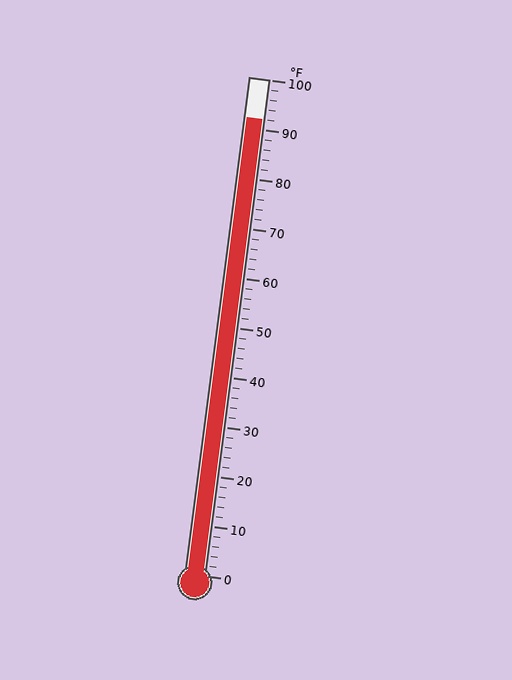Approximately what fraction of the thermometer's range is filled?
The thermometer is filled to approximately 90% of its range.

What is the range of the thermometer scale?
The thermometer scale ranges from 0°F to 100°F.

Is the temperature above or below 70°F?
The temperature is above 70°F.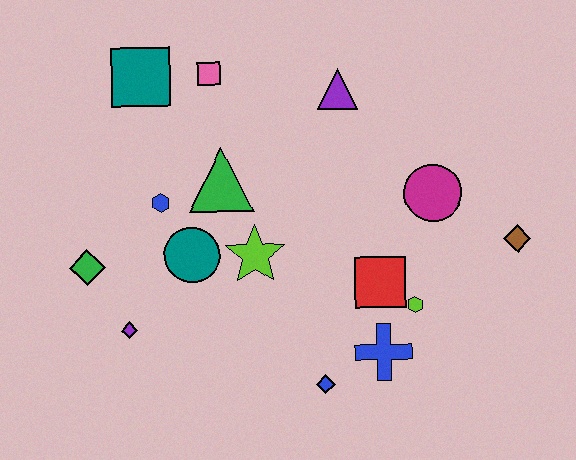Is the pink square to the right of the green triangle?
No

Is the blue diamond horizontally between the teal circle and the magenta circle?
Yes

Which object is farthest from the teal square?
The brown diamond is farthest from the teal square.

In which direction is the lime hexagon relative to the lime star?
The lime hexagon is to the right of the lime star.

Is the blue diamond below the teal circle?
Yes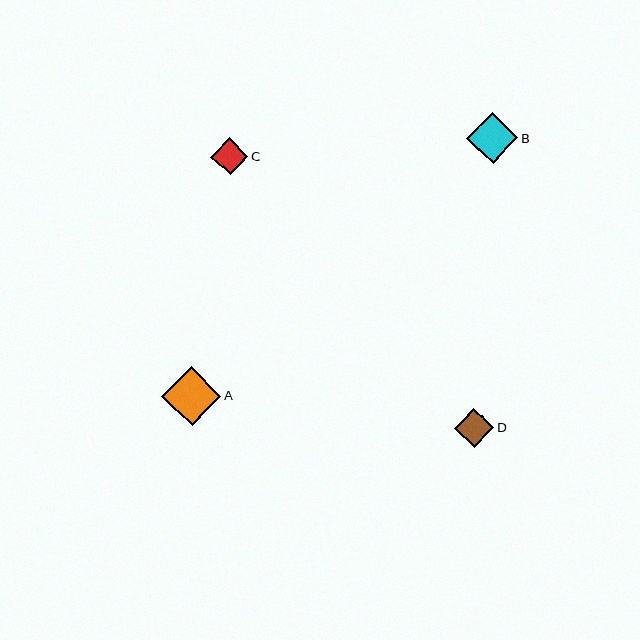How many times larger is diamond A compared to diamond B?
Diamond A is approximately 1.2 times the size of diamond B.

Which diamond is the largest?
Diamond A is the largest with a size of approximately 59 pixels.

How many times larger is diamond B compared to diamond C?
Diamond B is approximately 1.4 times the size of diamond C.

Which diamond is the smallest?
Diamond C is the smallest with a size of approximately 37 pixels.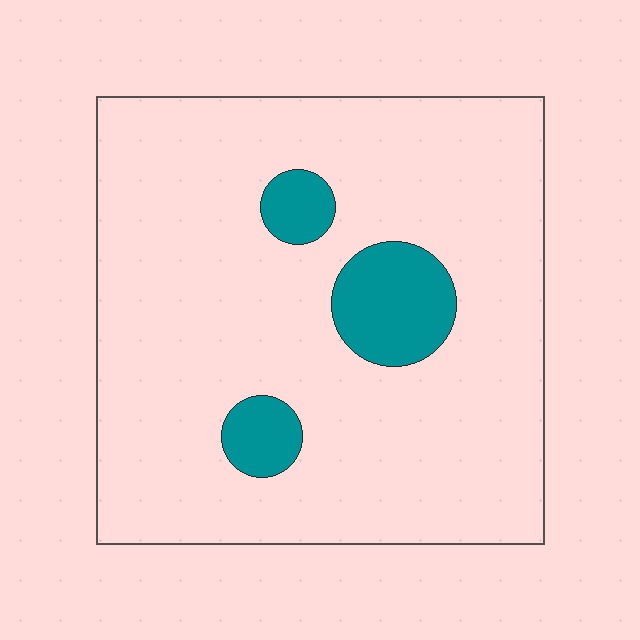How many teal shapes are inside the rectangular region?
3.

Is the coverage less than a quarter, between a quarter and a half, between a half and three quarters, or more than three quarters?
Less than a quarter.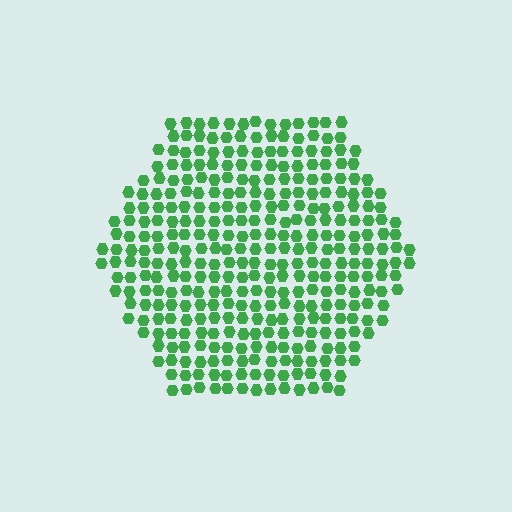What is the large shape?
The large shape is a hexagon.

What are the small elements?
The small elements are hexagons.